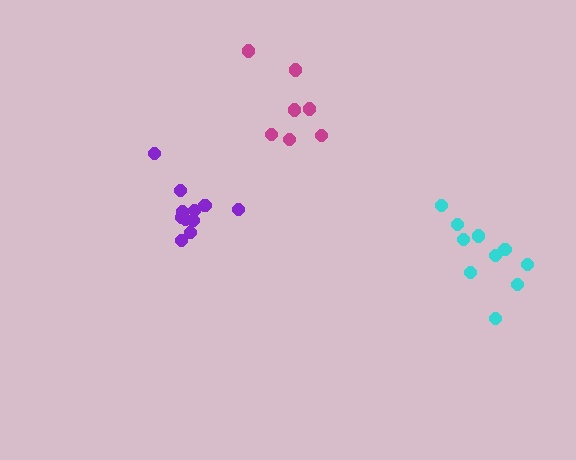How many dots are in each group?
Group 1: 11 dots, Group 2: 7 dots, Group 3: 10 dots (28 total).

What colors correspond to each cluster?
The clusters are colored: purple, magenta, cyan.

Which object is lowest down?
The cyan cluster is bottommost.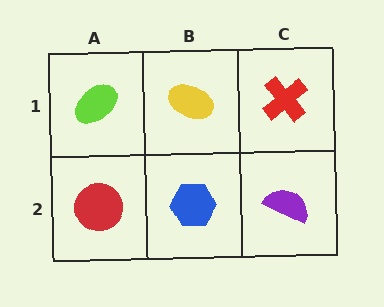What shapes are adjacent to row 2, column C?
A red cross (row 1, column C), a blue hexagon (row 2, column B).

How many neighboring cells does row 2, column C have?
2.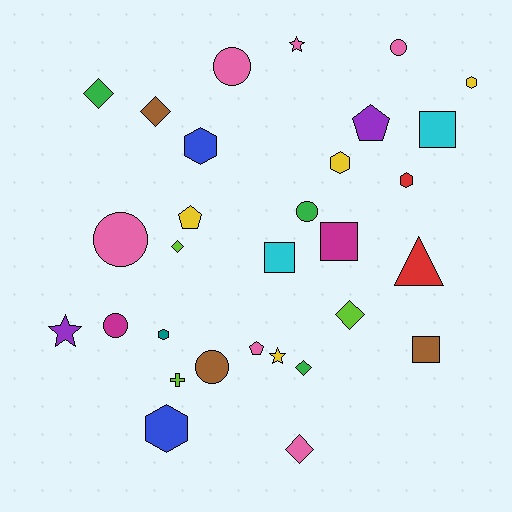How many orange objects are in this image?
There are no orange objects.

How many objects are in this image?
There are 30 objects.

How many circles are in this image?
There are 6 circles.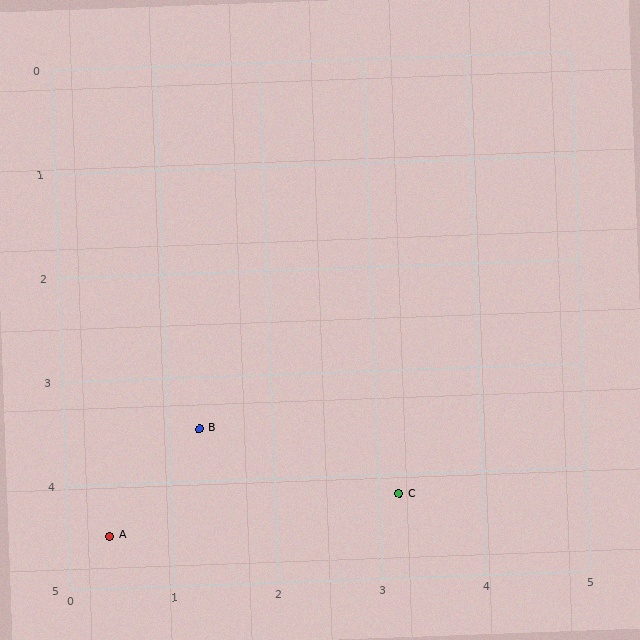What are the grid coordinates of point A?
Point A is at approximately (0.4, 4.5).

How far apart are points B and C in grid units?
Points B and C are about 2.0 grid units apart.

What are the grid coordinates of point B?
Point B is at approximately (1.3, 3.5).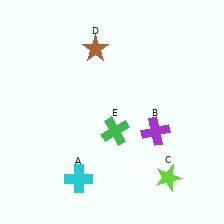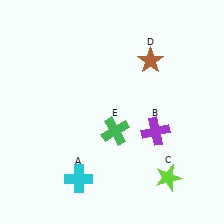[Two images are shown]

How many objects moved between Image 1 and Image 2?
1 object moved between the two images.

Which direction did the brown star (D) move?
The brown star (D) moved right.